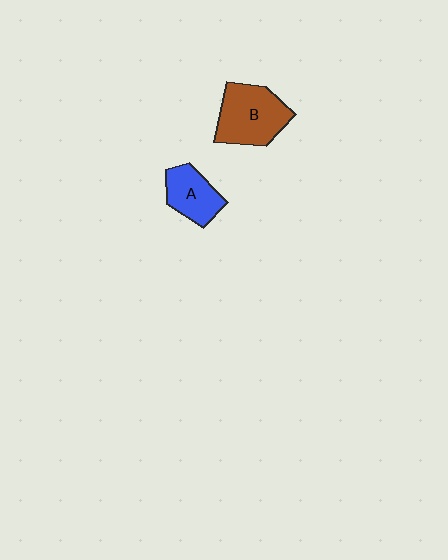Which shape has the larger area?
Shape B (brown).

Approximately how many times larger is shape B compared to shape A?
Approximately 1.5 times.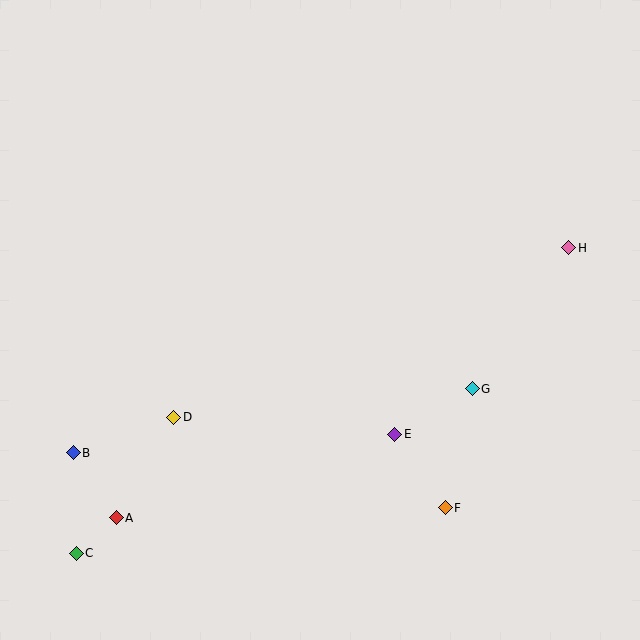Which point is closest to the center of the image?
Point E at (395, 434) is closest to the center.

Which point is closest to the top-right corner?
Point H is closest to the top-right corner.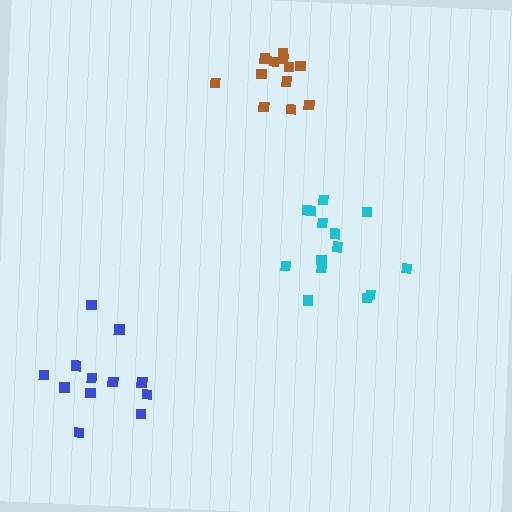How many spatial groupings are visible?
There are 3 spatial groupings.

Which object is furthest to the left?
The blue cluster is leftmost.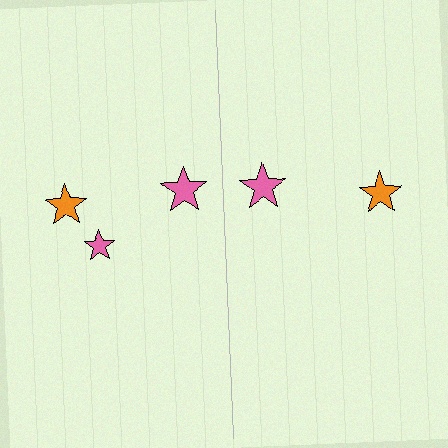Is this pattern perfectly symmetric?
No, the pattern is not perfectly symmetric. A pink star is missing from the right side.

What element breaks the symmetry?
A pink star is missing from the right side.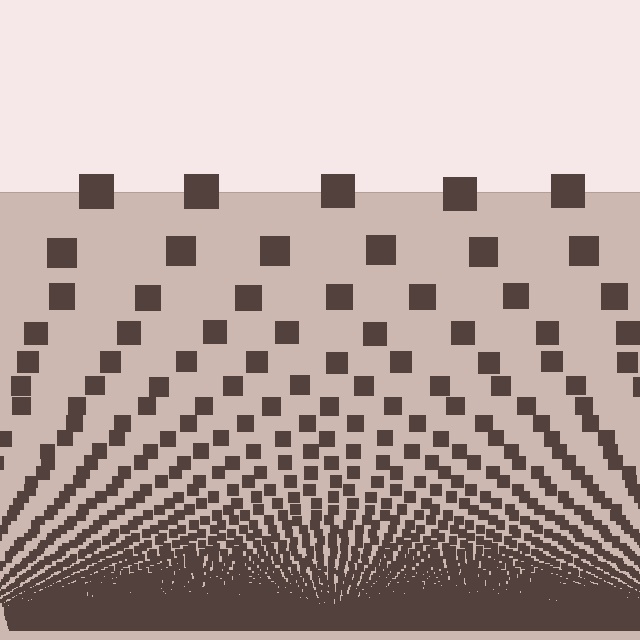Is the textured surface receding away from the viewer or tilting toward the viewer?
The surface appears to tilt toward the viewer. Texture elements get larger and sparser toward the top.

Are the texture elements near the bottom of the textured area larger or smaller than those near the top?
Smaller. The gradient is inverted — elements near the bottom are smaller and denser.